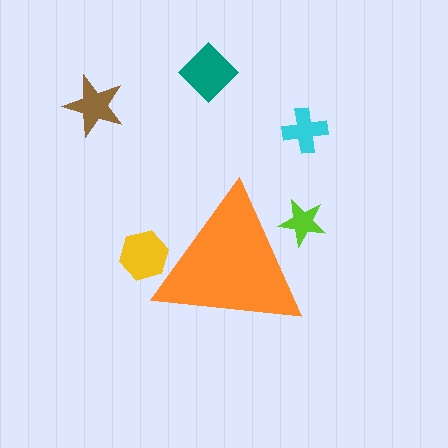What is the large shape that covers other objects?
An orange triangle.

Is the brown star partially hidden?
No, the brown star is fully visible.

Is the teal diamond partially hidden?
No, the teal diamond is fully visible.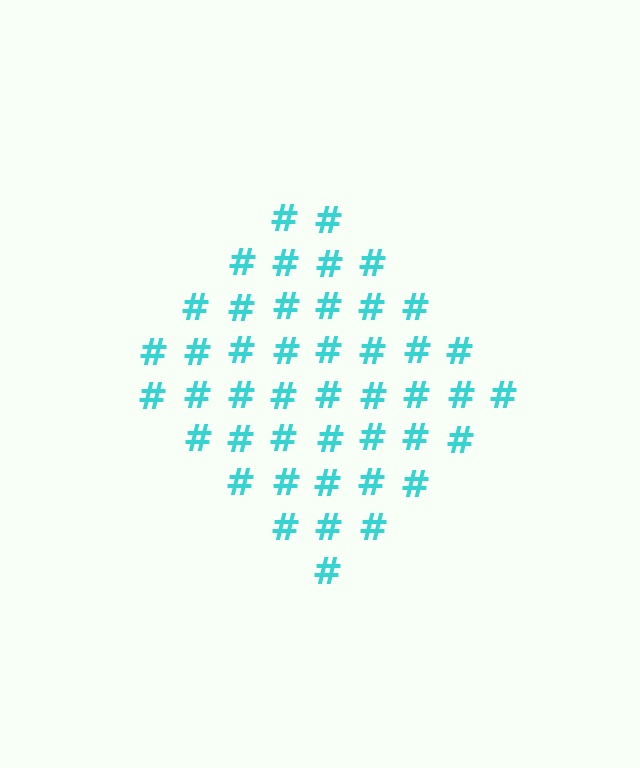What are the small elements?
The small elements are hash symbols.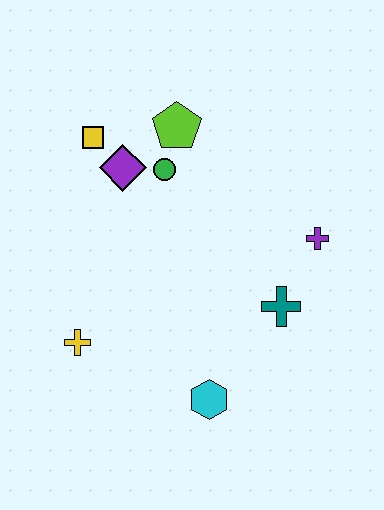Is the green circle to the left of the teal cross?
Yes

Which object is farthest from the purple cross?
The yellow cross is farthest from the purple cross.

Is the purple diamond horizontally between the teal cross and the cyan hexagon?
No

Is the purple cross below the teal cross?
No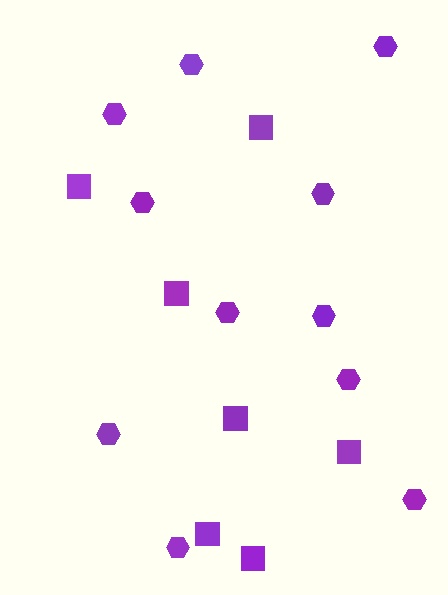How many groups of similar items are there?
There are 2 groups: one group of hexagons (11) and one group of squares (7).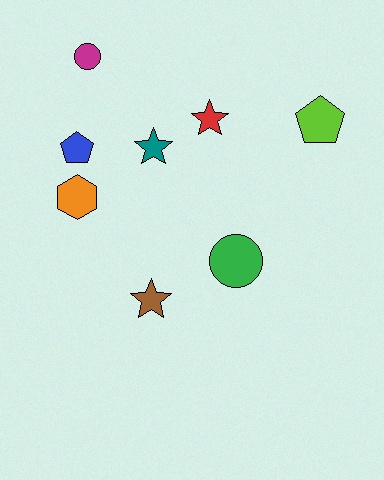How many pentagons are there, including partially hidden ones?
There are 2 pentagons.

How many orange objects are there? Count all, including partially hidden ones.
There is 1 orange object.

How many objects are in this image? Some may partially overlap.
There are 8 objects.